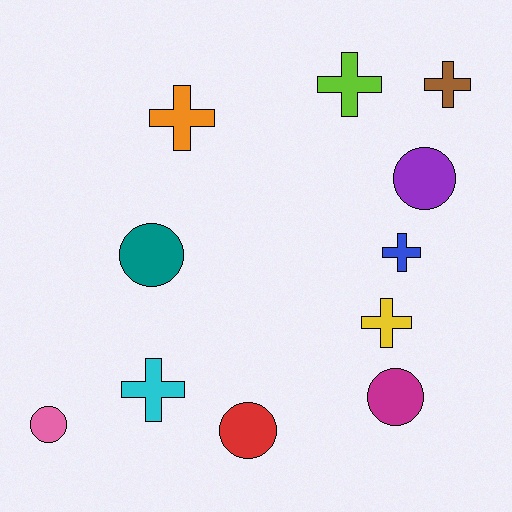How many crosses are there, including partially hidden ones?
There are 6 crosses.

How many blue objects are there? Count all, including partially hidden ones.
There is 1 blue object.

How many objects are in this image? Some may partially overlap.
There are 11 objects.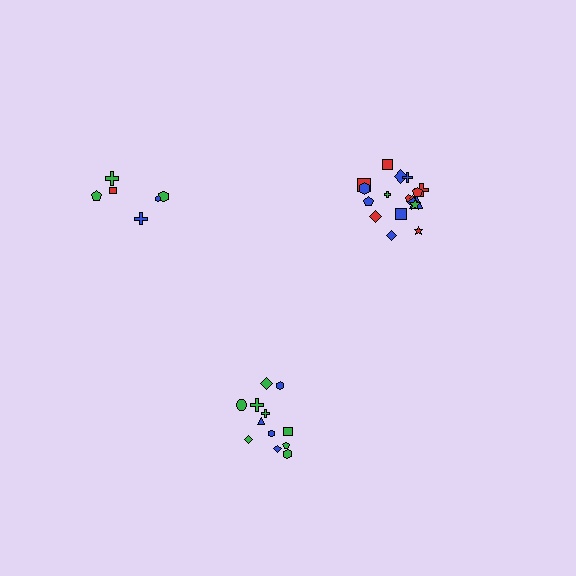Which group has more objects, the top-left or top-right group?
The top-right group.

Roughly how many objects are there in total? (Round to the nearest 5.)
Roughly 35 objects in total.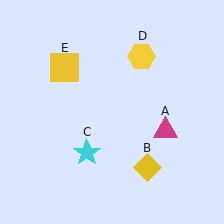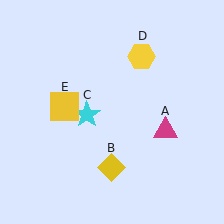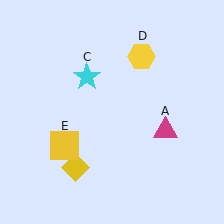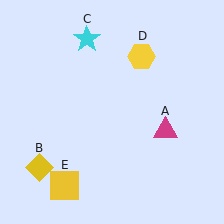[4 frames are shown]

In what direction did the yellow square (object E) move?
The yellow square (object E) moved down.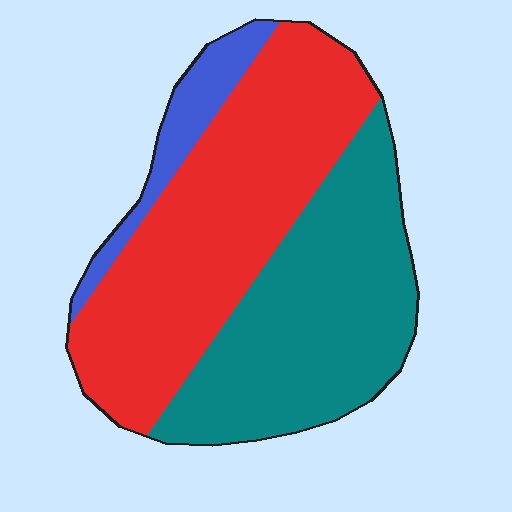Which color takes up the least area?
Blue, at roughly 10%.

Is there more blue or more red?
Red.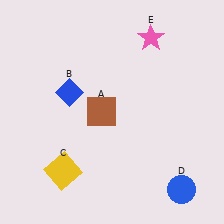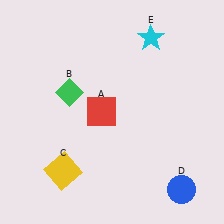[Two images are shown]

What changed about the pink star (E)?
In Image 1, E is pink. In Image 2, it changed to cyan.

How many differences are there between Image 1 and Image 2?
There are 3 differences between the two images.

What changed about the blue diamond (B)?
In Image 1, B is blue. In Image 2, it changed to green.